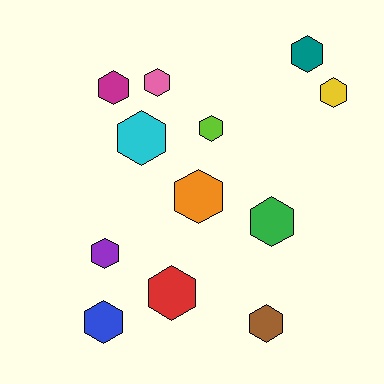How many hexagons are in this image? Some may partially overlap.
There are 12 hexagons.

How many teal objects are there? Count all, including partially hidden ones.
There is 1 teal object.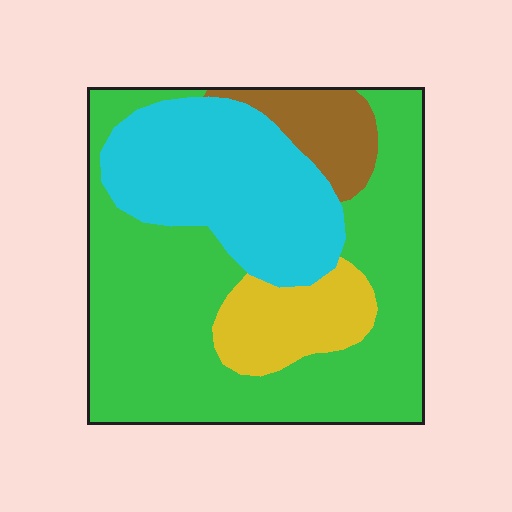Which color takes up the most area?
Green, at roughly 55%.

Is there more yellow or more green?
Green.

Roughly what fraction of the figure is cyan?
Cyan covers 27% of the figure.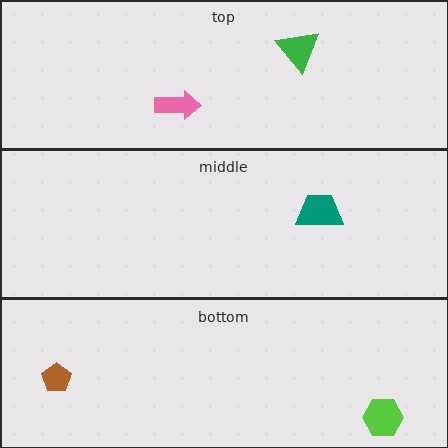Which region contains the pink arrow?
The top region.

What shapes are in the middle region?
The teal trapezoid.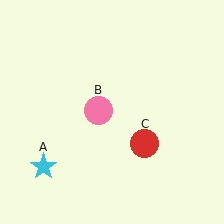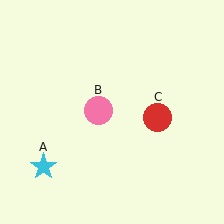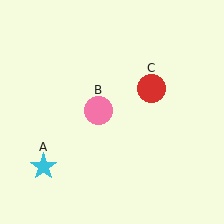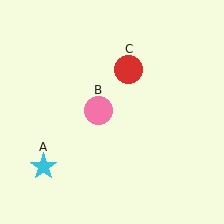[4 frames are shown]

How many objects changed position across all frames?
1 object changed position: red circle (object C).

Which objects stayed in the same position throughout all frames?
Cyan star (object A) and pink circle (object B) remained stationary.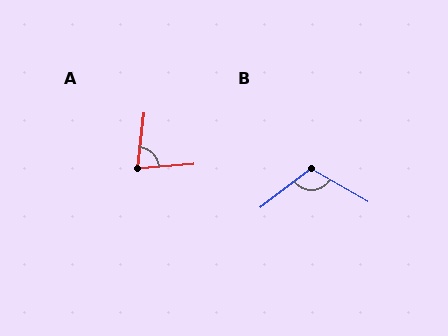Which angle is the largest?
B, at approximately 113 degrees.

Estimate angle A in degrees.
Approximately 80 degrees.